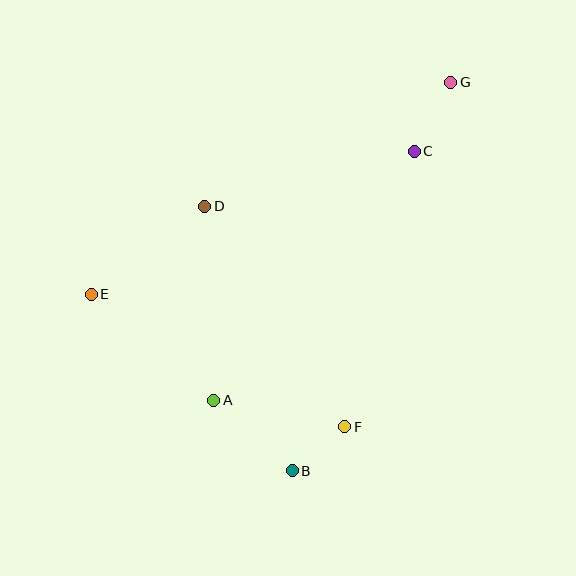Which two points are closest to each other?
Points B and F are closest to each other.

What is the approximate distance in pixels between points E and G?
The distance between E and G is approximately 417 pixels.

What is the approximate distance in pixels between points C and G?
The distance between C and G is approximately 78 pixels.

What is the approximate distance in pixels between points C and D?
The distance between C and D is approximately 217 pixels.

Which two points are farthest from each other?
Points B and G are farthest from each other.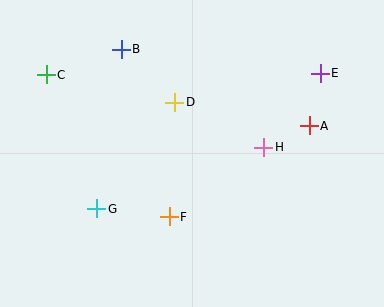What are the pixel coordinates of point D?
Point D is at (175, 102).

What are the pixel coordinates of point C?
Point C is at (46, 75).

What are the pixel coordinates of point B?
Point B is at (121, 49).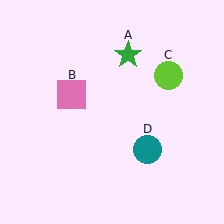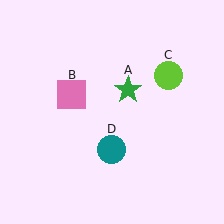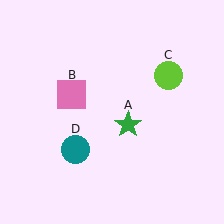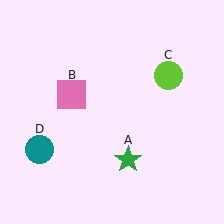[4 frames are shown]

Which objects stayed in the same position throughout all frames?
Pink square (object B) and lime circle (object C) remained stationary.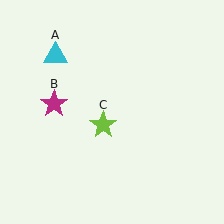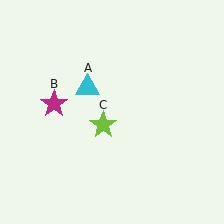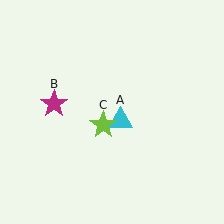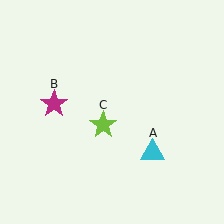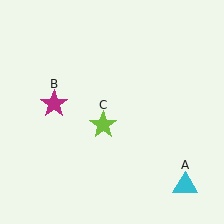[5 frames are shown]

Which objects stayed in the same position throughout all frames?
Magenta star (object B) and lime star (object C) remained stationary.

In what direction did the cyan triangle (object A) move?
The cyan triangle (object A) moved down and to the right.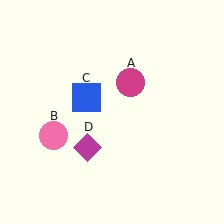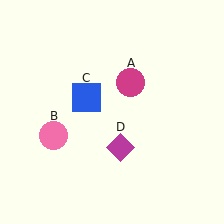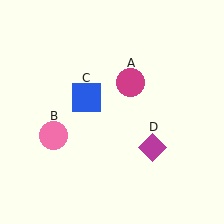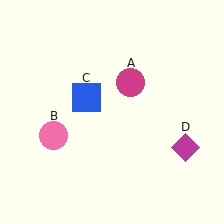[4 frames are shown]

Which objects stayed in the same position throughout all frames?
Magenta circle (object A) and pink circle (object B) and blue square (object C) remained stationary.